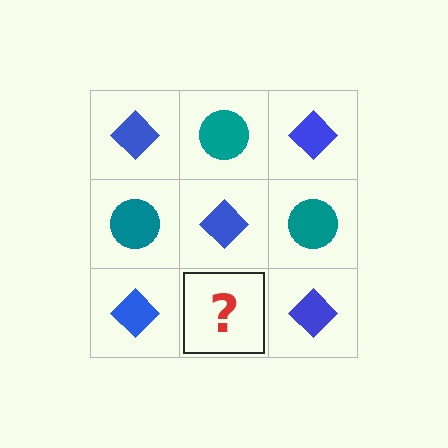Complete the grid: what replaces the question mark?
The question mark should be replaced with a teal circle.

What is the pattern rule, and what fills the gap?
The rule is that it alternates blue diamond and teal circle in a checkerboard pattern. The gap should be filled with a teal circle.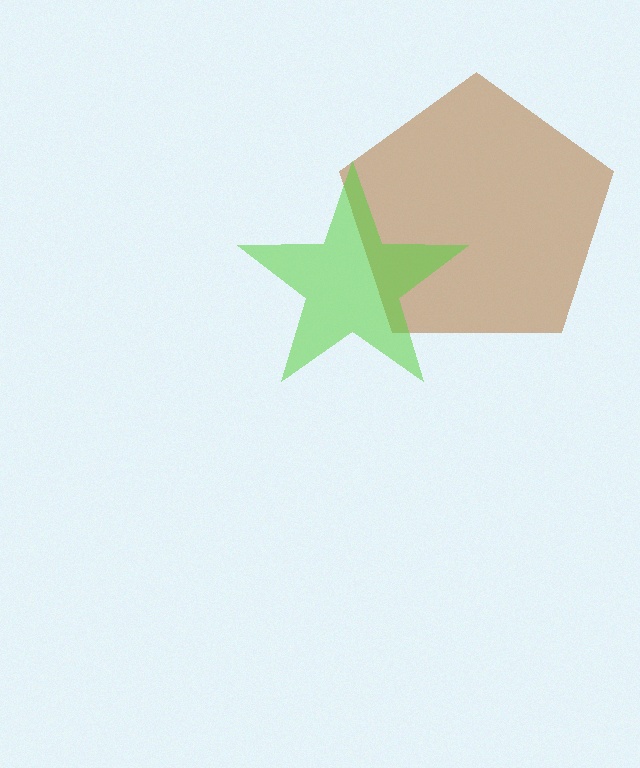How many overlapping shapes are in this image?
There are 2 overlapping shapes in the image.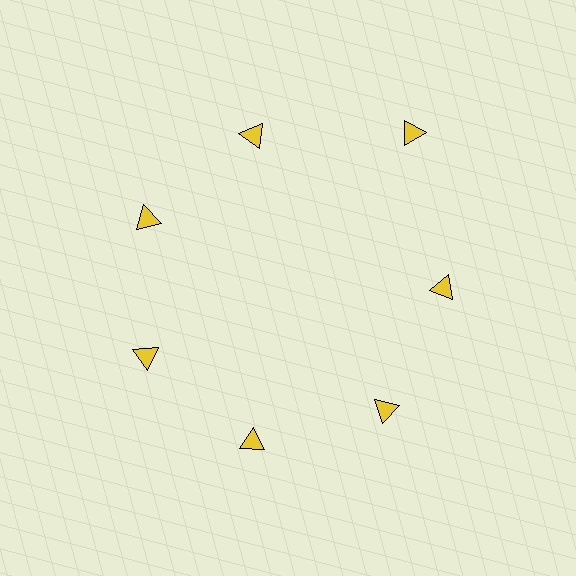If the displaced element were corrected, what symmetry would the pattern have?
It would have 7-fold rotational symmetry — the pattern would map onto itself every 51 degrees.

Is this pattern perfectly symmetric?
No. The 7 yellow triangles are arranged in a ring, but one element near the 1 o'clock position is pushed outward from the center, breaking the 7-fold rotational symmetry.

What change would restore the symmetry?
The symmetry would be restored by moving it inward, back onto the ring so that all 7 triangles sit at equal angles and equal distance from the center.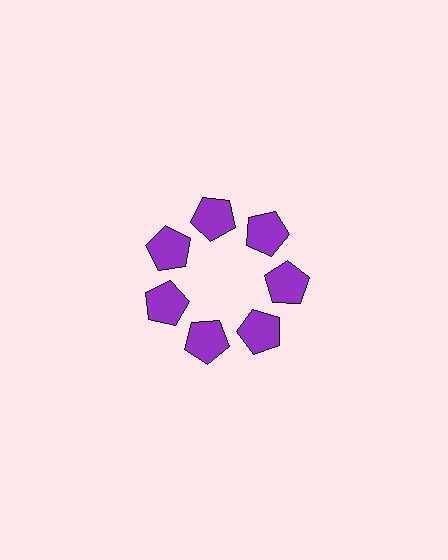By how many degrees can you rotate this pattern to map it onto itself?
The pattern maps onto itself every 51 degrees of rotation.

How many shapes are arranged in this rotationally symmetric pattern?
There are 7 shapes, arranged in 7 groups of 1.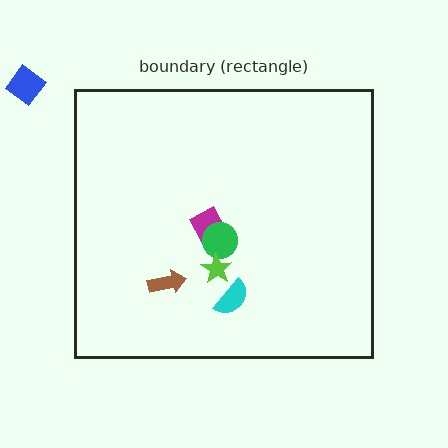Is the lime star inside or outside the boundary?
Inside.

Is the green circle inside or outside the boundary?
Inside.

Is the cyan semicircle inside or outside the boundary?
Inside.